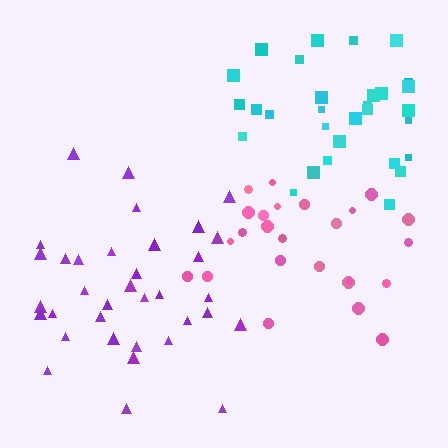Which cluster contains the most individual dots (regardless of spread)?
Purple (35).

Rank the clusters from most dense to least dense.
purple, cyan, pink.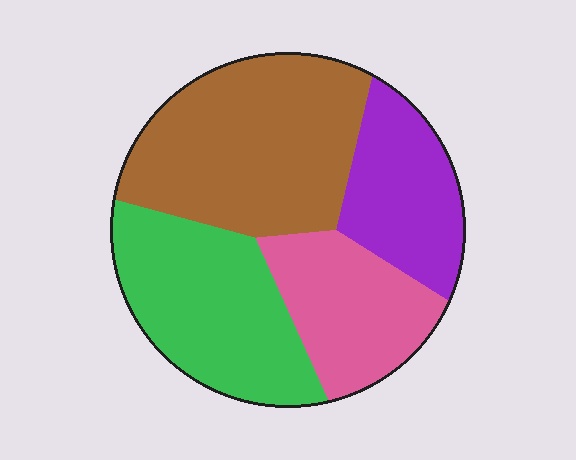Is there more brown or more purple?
Brown.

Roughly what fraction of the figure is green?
Green covers around 25% of the figure.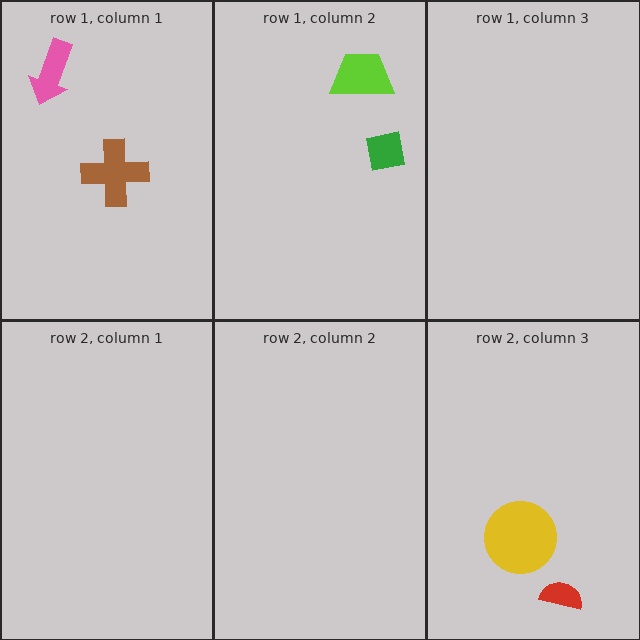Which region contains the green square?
The row 1, column 2 region.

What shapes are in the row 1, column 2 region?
The green square, the lime trapezoid.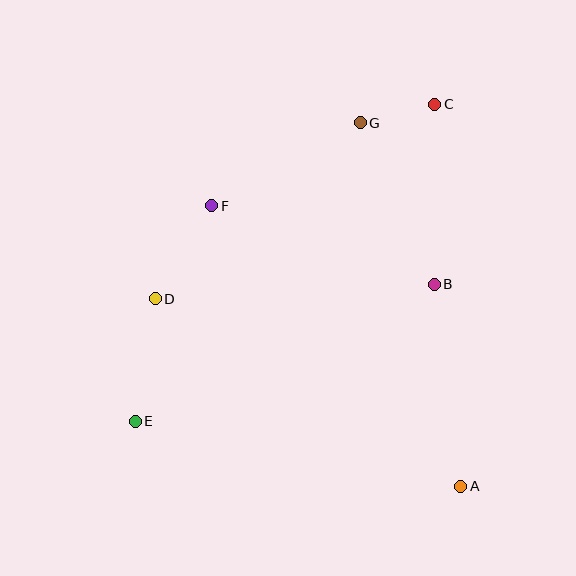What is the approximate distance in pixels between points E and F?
The distance between E and F is approximately 229 pixels.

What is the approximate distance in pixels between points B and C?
The distance between B and C is approximately 180 pixels.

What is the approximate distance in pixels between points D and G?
The distance between D and G is approximately 270 pixels.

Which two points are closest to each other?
Points C and G are closest to each other.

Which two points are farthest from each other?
Points C and E are farthest from each other.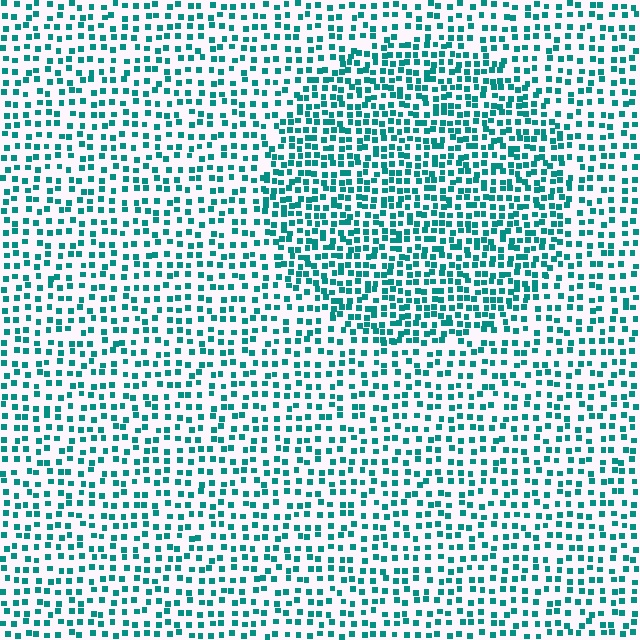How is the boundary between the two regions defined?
The boundary is defined by a change in element density (approximately 1.7x ratio). All elements are the same color, size, and shape.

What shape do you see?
I see a circle.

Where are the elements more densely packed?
The elements are more densely packed inside the circle boundary.